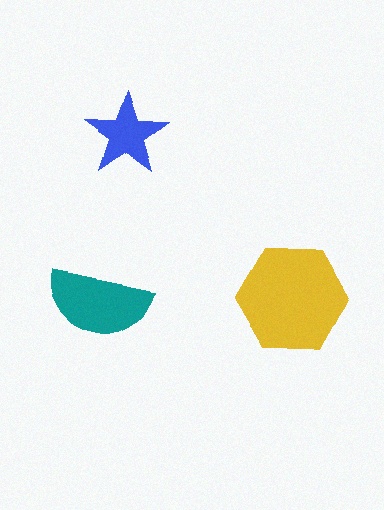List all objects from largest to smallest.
The yellow hexagon, the teal semicircle, the blue star.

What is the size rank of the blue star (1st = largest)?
3rd.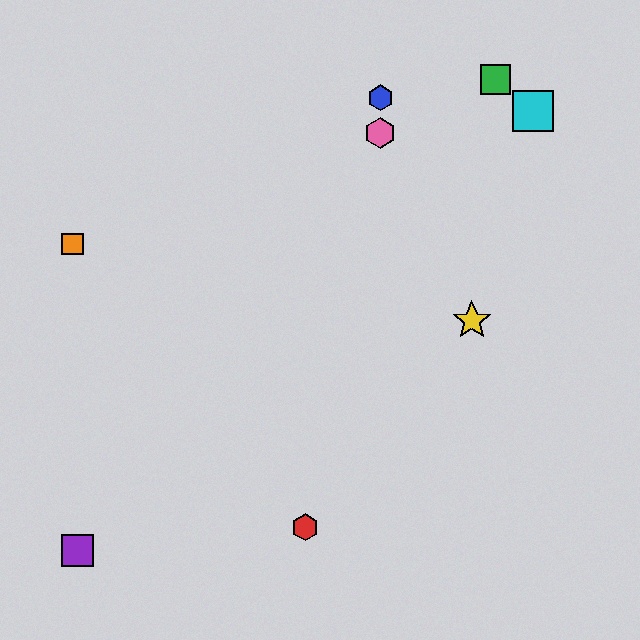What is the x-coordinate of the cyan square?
The cyan square is at x≈533.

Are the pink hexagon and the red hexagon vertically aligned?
No, the pink hexagon is at x≈380 and the red hexagon is at x≈305.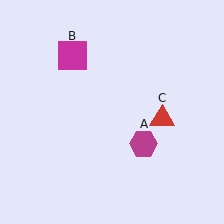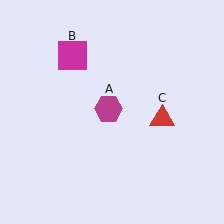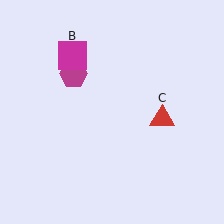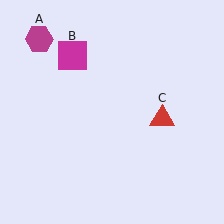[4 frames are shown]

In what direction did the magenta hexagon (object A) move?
The magenta hexagon (object A) moved up and to the left.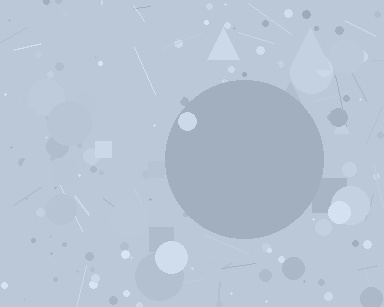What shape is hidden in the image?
A circle is hidden in the image.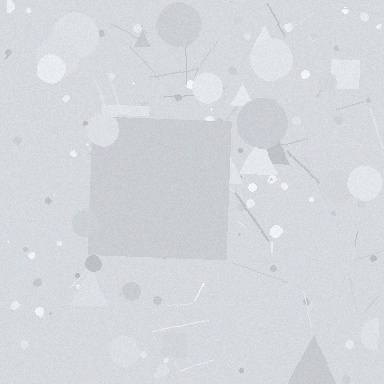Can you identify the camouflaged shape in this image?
The camouflaged shape is a square.